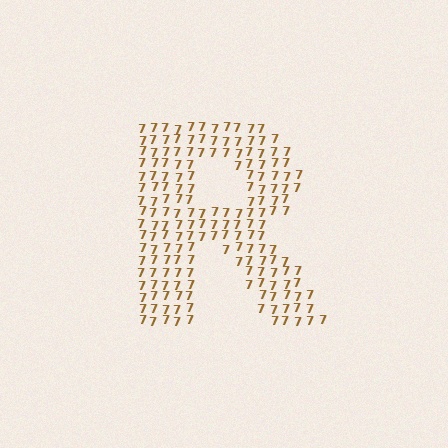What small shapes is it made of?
It is made of small digit 7's.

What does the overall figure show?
The overall figure shows the letter R.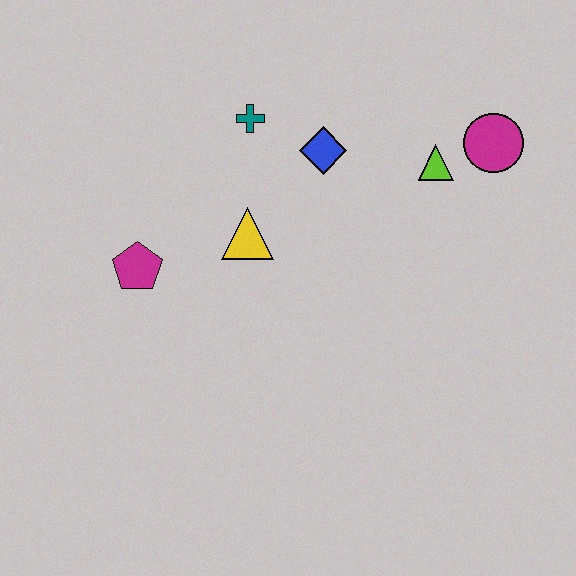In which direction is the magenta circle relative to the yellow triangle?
The magenta circle is to the right of the yellow triangle.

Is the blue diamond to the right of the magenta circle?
No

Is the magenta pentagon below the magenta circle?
Yes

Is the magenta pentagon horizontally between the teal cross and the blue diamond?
No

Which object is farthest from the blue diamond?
The magenta pentagon is farthest from the blue diamond.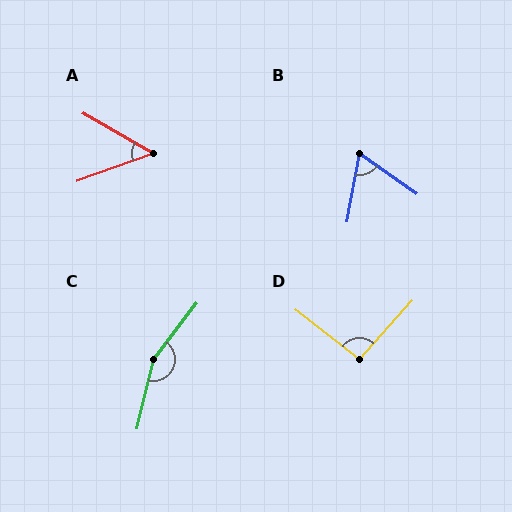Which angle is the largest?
C, at approximately 156 degrees.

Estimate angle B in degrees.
Approximately 66 degrees.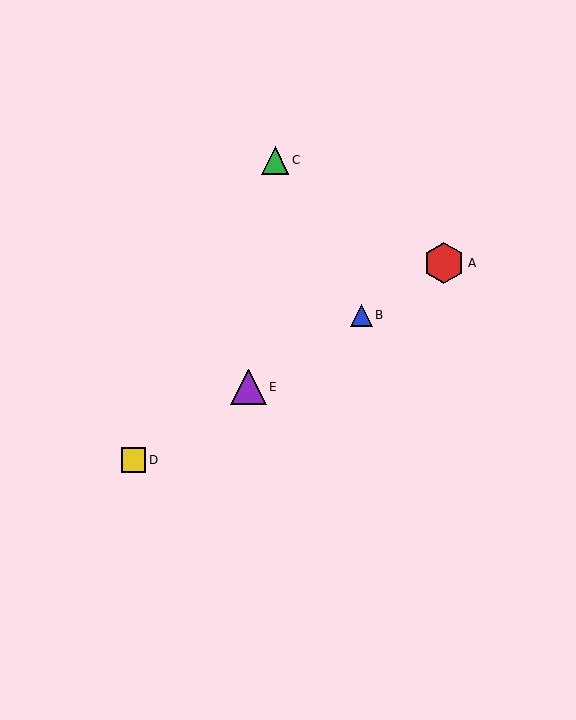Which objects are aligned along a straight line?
Objects A, B, D, E are aligned along a straight line.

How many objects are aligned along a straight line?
4 objects (A, B, D, E) are aligned along a straight line.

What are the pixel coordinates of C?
Object C is at (275, 160).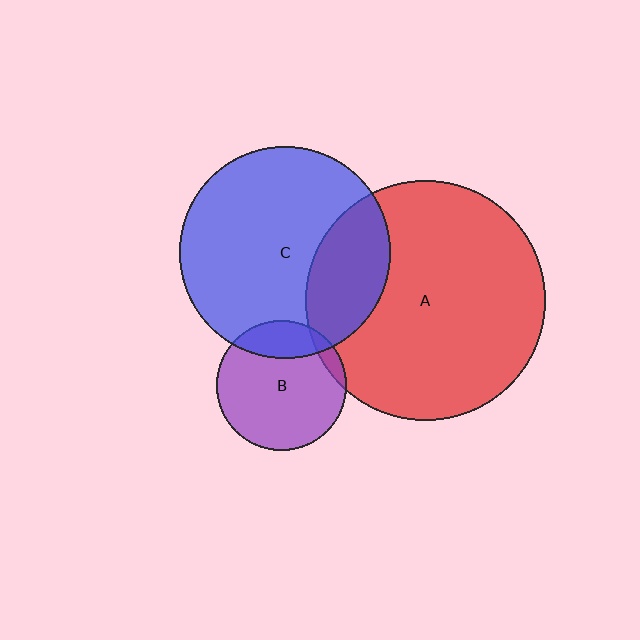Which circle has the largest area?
Circle A (red).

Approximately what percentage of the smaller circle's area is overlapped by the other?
Approximately 20%.